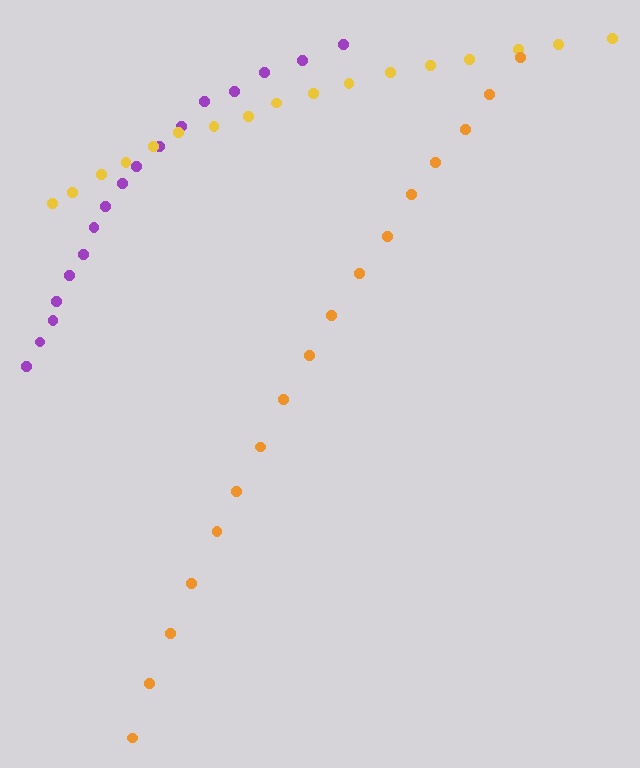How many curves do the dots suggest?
There are 3 distinct paths.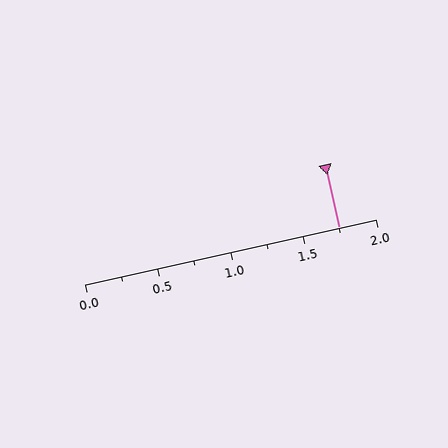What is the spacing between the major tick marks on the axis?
The major ticks are spaced 0.5 apart.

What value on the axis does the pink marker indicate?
The marker indicates approximately 1.75.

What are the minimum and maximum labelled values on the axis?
The axis runs from 0.0 to 2.0.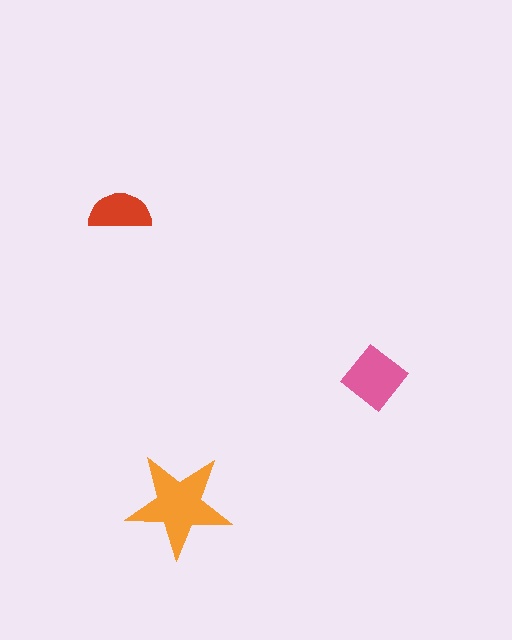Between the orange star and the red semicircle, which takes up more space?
The orange star.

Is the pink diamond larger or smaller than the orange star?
Smaller.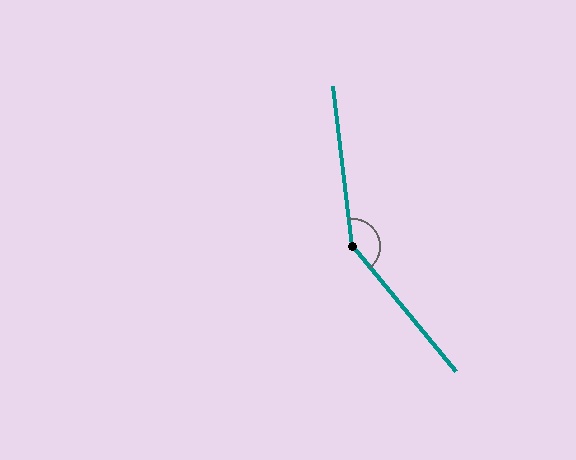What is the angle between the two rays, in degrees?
Approximately 147 degrees.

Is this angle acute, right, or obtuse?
It is obtuse.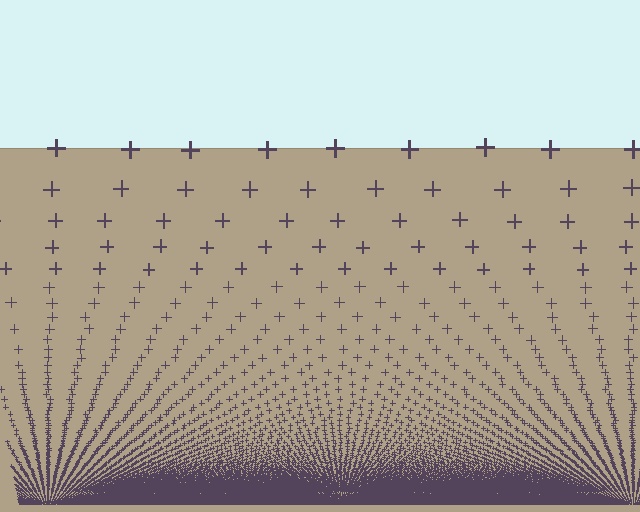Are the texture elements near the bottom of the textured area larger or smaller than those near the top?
Smaller. The gradient is inverted — elements near the bottom are smaller and denser.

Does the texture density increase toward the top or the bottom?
Density increases toward the bottom.